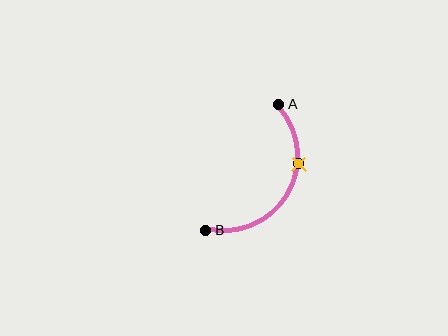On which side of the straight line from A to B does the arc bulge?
The arc bulges to the right of the straight line connecting A and B.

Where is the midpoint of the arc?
The arc midpoint is the point on the curve farthest from the straight line joining A and B. It sits to the right of that line.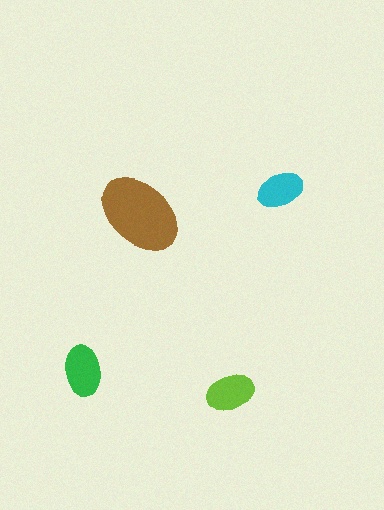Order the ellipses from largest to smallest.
the brown one, the green one, the lime one, the cyan one.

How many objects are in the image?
There are 4 objects in the image.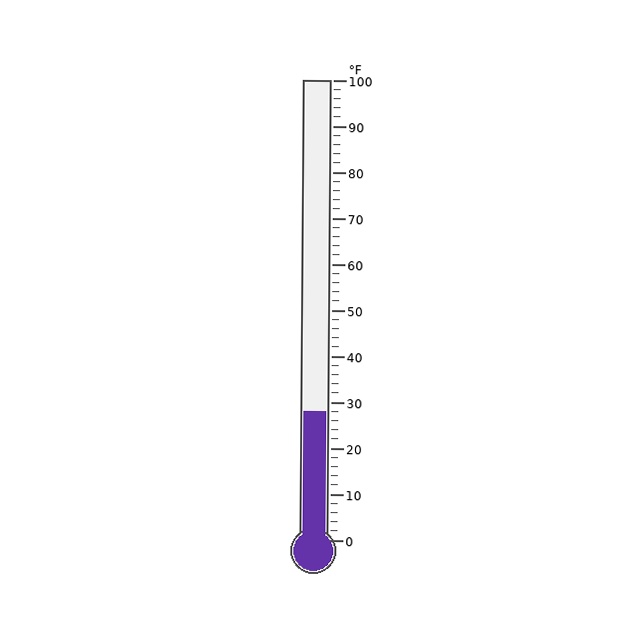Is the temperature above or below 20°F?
The temperature is above 20°F.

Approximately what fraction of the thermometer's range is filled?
The thermometer is filled to approximately 30% of its range.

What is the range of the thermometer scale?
The thermometer scale ranges from 0°F to 100°F.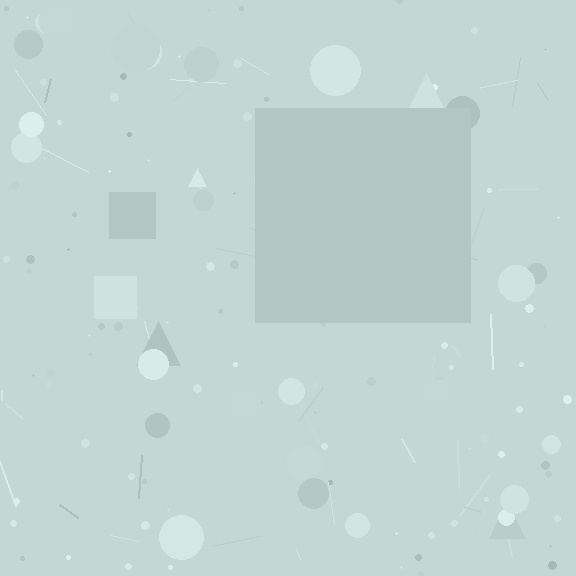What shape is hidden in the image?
A square is hidden in the image.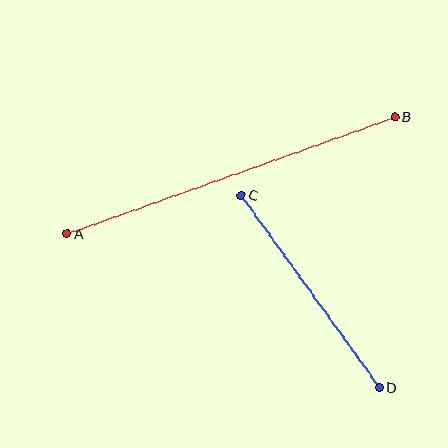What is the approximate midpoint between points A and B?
The midpoint is at approximately (231, 175) pixels.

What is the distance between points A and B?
The distance is approximately 348 pixels.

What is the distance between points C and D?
The distance is approximately 237 pixels.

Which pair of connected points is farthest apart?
Points A and B are farthest apart.